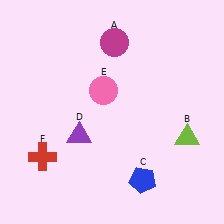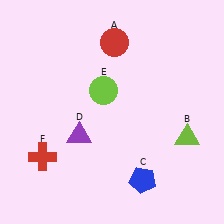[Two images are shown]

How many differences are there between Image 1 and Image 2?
There are 2 differences between the two images.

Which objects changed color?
A changed from magenta to red. E changed from pink to lime.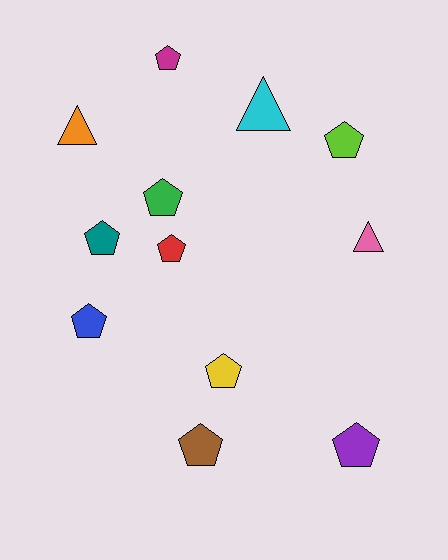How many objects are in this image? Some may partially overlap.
There are 12 objects.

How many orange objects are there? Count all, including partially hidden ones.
There is 1 orange object.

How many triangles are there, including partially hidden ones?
There are 3 triangles.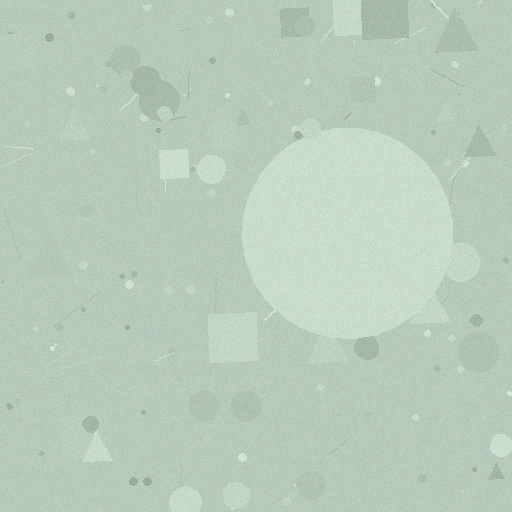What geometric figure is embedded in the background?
A circle is embedded in the background.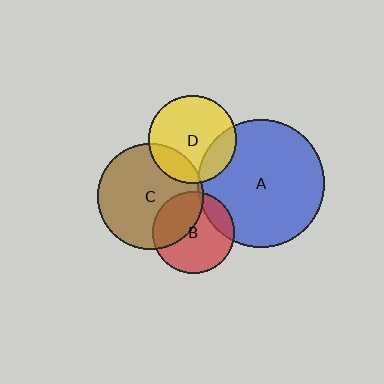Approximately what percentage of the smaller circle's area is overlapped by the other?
Approximately 15%.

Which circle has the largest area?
Circle A (blue).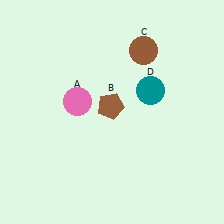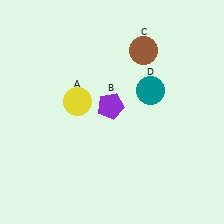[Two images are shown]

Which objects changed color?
A changed from pink to yellow. B changed from brown to purple.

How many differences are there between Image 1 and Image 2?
There are 2 differences between the two images.